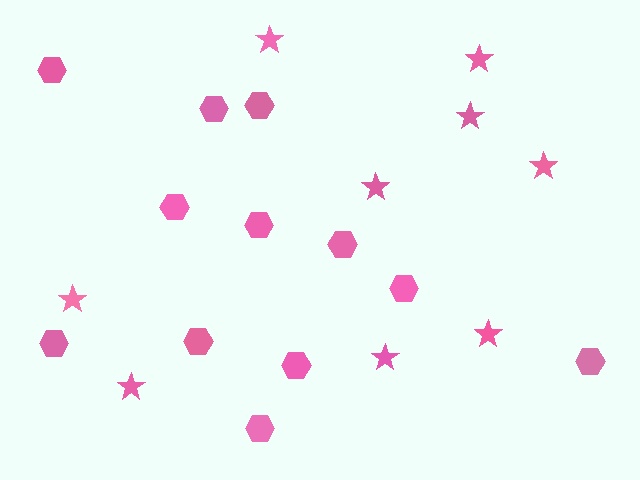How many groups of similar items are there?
There are 2 groups: one group of stars (9) and one group of hexagons (12).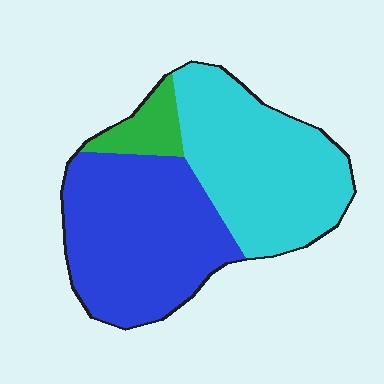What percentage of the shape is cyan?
Cyan covers 44% of the shape.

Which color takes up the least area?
Green, at roughly 10%.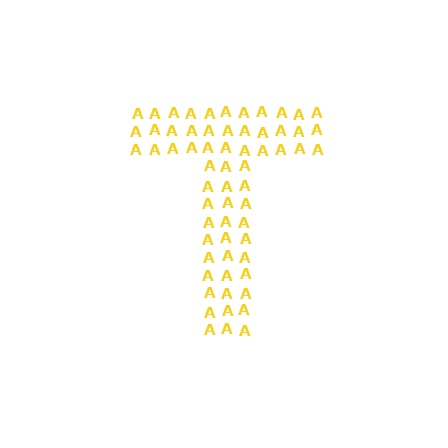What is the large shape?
The large shape is the letter T.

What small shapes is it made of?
It is made of small letter A's.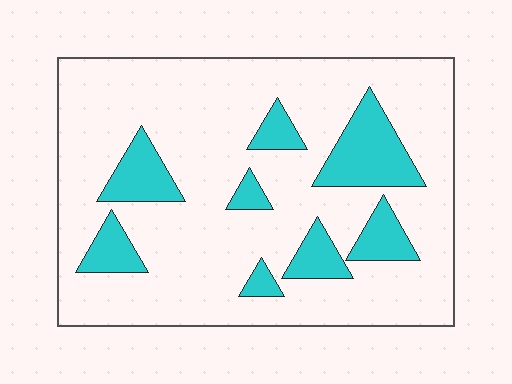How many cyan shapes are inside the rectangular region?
8.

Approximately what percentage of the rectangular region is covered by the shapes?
Approximately 20%.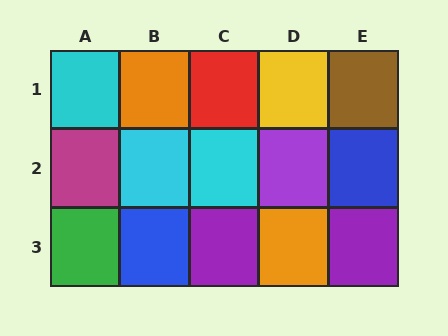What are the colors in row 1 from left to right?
Cyan, orange, red, yellow, brown.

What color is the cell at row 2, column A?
Magenta.